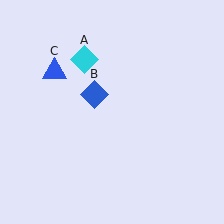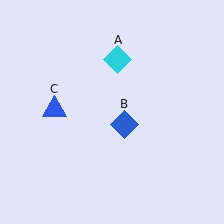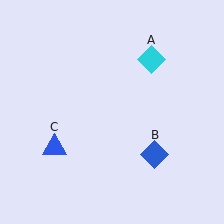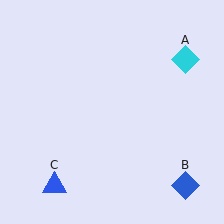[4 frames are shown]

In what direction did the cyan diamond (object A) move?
The cyan diamond (object A) moved right.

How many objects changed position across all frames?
3 objects changed position: cyan diamond (object A), blue diamond (object B), blue triangle (object C).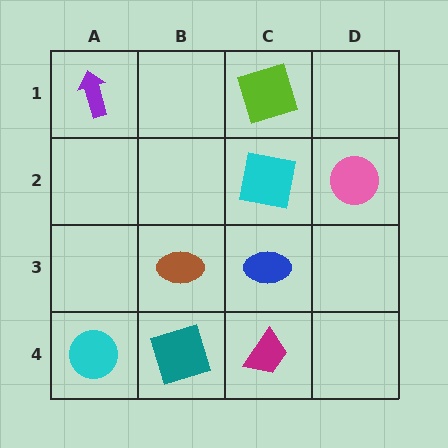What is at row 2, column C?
A cyan square.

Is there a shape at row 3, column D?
No, that cell is empty.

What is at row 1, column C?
A lime square.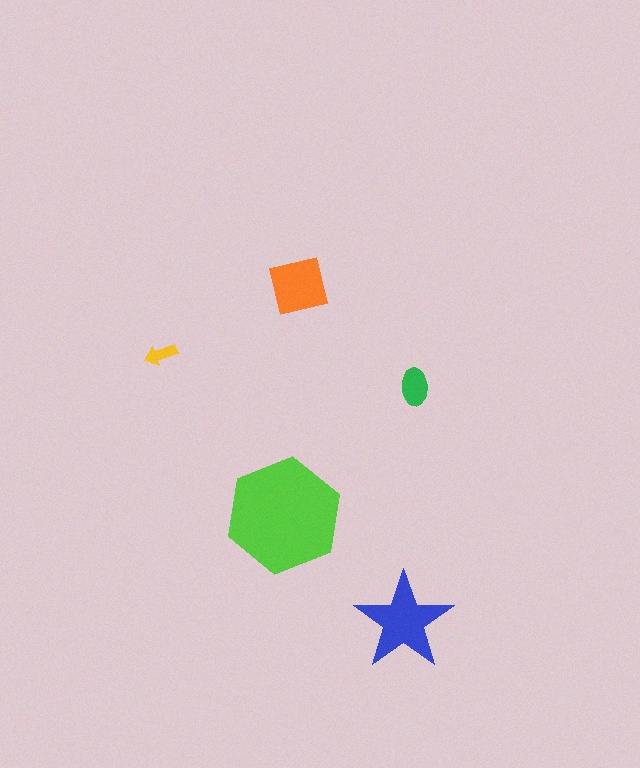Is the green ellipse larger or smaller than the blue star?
Smaller.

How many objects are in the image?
There are 5 objects in the image.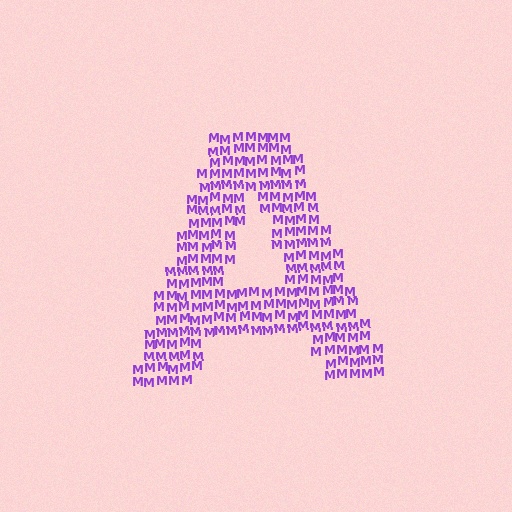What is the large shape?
The large shape is the letter A.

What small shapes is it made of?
It is made of small letter M's.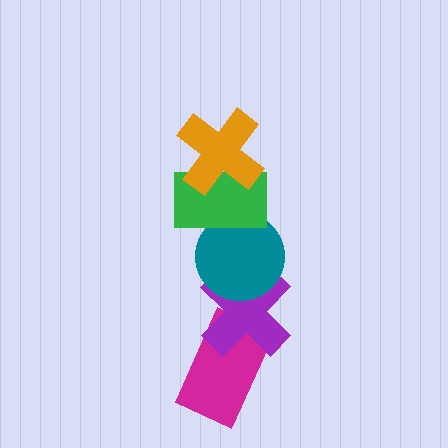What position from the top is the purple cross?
The purple cross is 4th from the top.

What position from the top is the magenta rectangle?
The magenta rectangle is 5th from the top.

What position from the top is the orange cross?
The orange cross is 1st from the top.